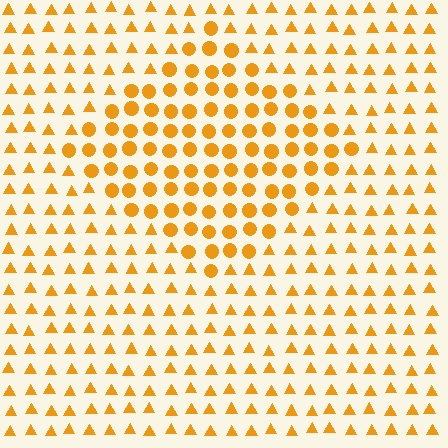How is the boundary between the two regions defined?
The boundary is defined by a change in element shape: circles inside vs. triangles outside. All elements share the same color and spacing.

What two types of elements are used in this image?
The image uses circles inside the diamond region and triangles outside it.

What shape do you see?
I see a diamond.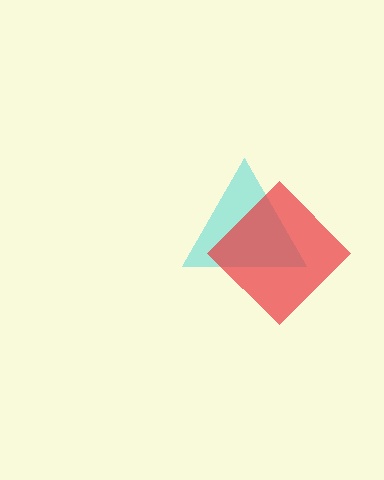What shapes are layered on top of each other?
The layered shapes are: a cyan triangle, a red diamond.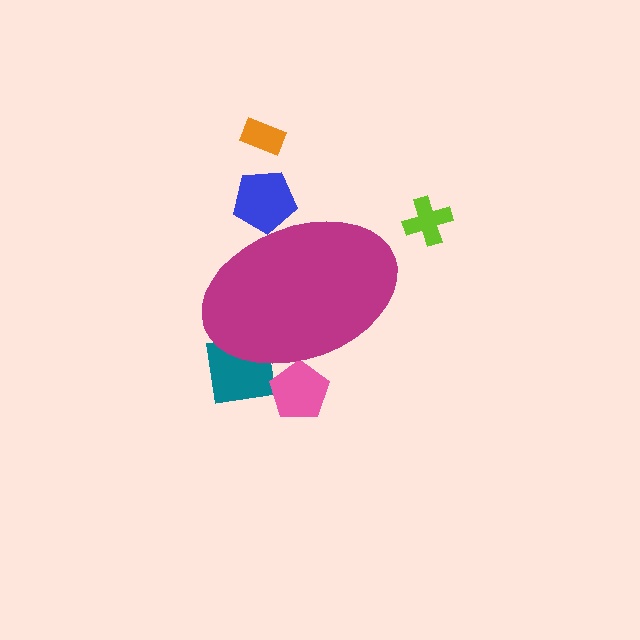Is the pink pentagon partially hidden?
Yes, the pink pentagon is partially hidden behind the magenta ellipse.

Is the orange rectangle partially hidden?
No, the orange rectangle is fully visible.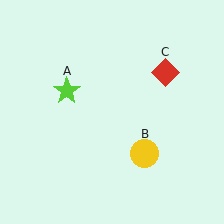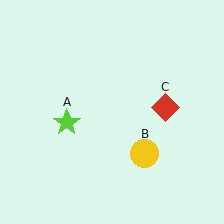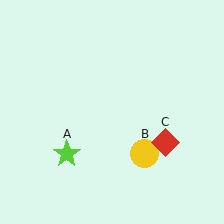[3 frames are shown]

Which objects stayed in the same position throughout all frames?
Yellow circle (object B) remained stationary.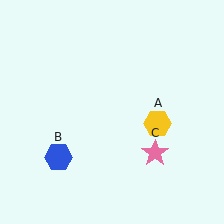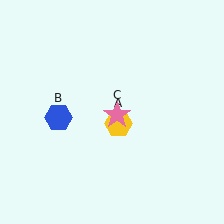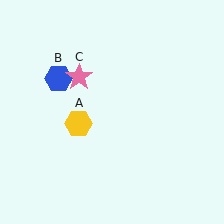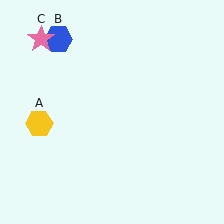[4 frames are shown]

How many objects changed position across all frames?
3 objects changed position: yellow hexagon (object A), blue hexagon (object B), pink star (object C).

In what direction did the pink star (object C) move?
The pink star (object C) moved up and to the left.